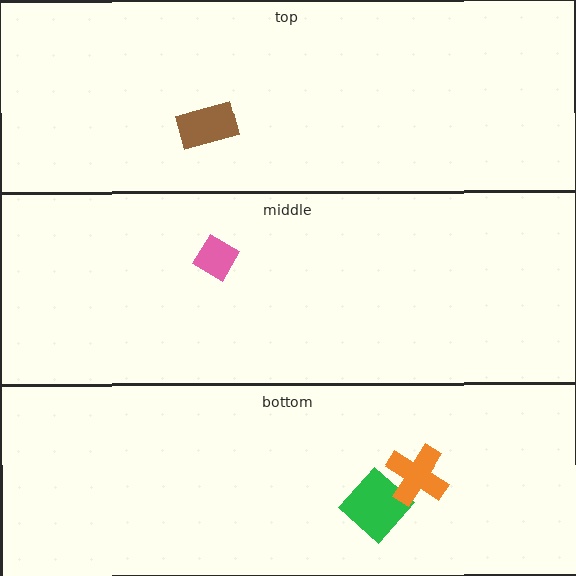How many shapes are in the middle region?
1.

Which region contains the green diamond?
The bottom region.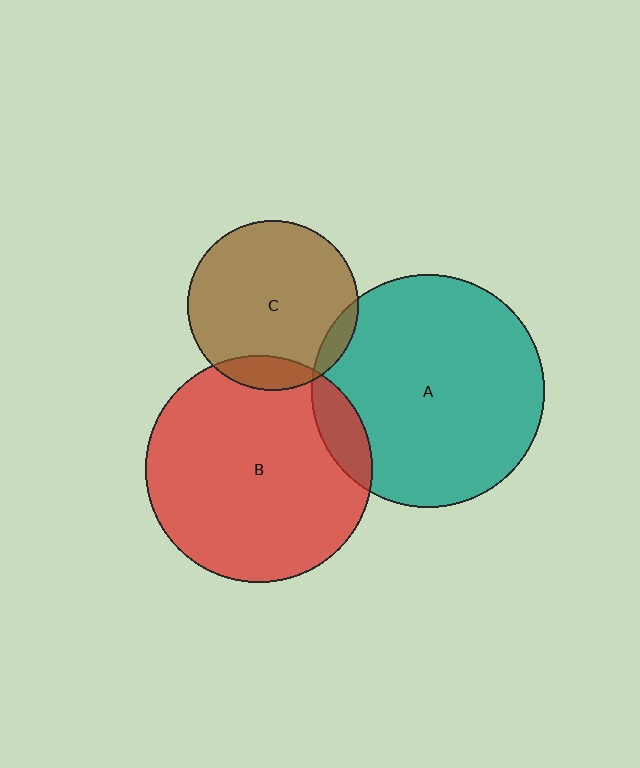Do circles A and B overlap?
Yes.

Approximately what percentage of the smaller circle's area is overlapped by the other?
Approximately 10%.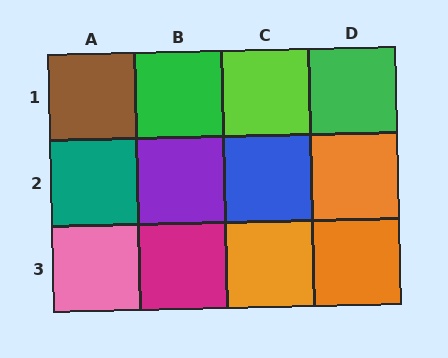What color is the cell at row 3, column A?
Pink.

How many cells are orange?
3 cells are orange.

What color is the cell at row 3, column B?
Magenta.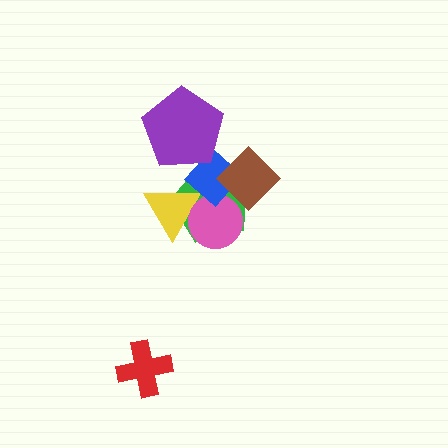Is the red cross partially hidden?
No, no other shape covers it.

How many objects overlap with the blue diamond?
5 objects overlap with the blue diamond.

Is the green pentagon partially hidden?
Yes, it is partially covered by another shape.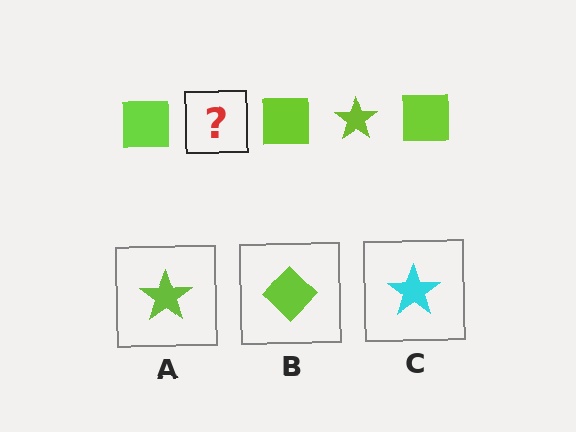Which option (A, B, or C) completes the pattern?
A.